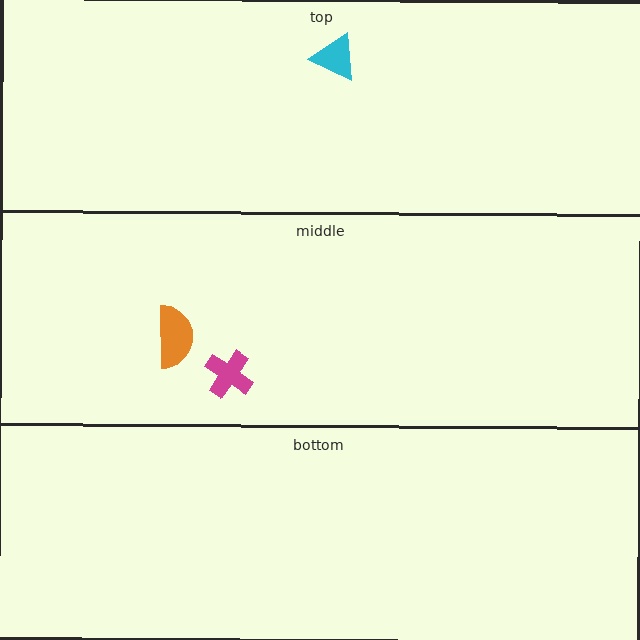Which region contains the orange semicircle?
The middle region.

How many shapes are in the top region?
1.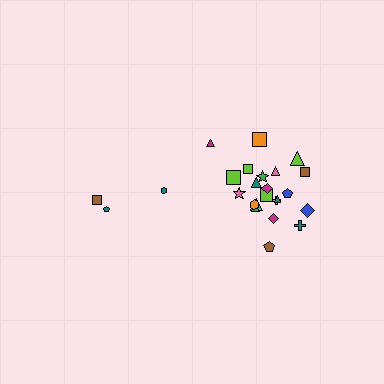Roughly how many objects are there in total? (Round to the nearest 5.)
Roughly 25 objects in total.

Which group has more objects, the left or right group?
The right group.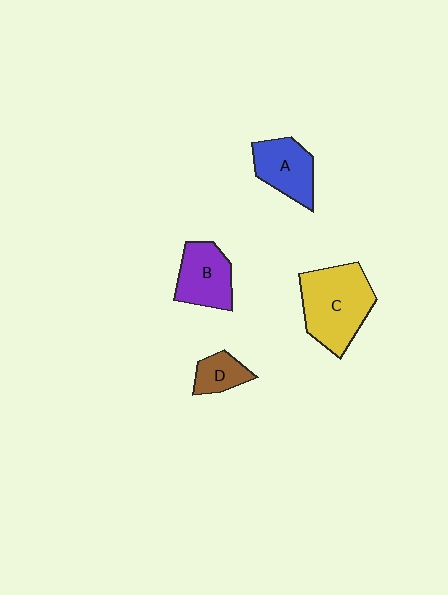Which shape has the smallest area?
Shape D (brown).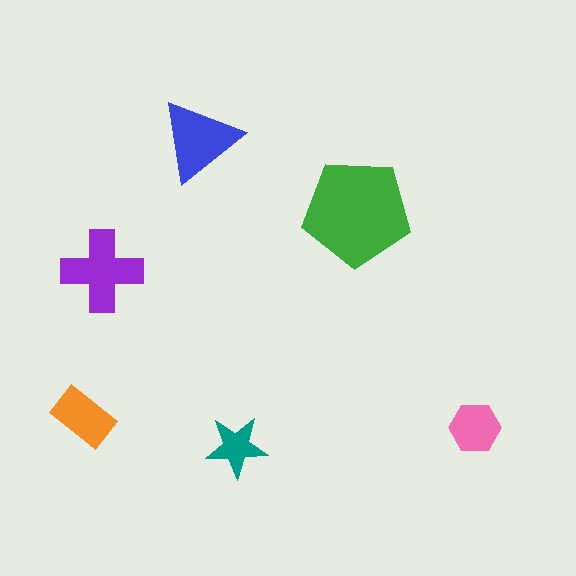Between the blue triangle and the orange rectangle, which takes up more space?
The blue triangle.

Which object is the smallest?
The teal star.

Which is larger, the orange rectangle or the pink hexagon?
The orange rectangle.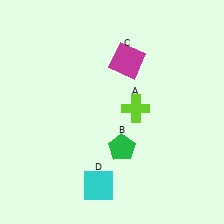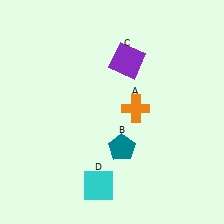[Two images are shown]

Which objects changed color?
A changed from lime to orange. B changed from green to teal. C changed from magenta to purple.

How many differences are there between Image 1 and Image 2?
There are 3 differences between the two images.